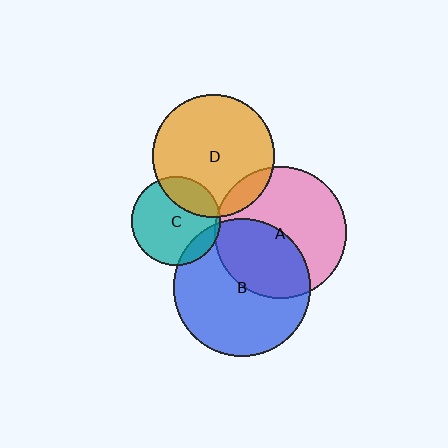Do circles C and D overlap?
Yes.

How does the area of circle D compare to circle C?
Approximately 1.9 times.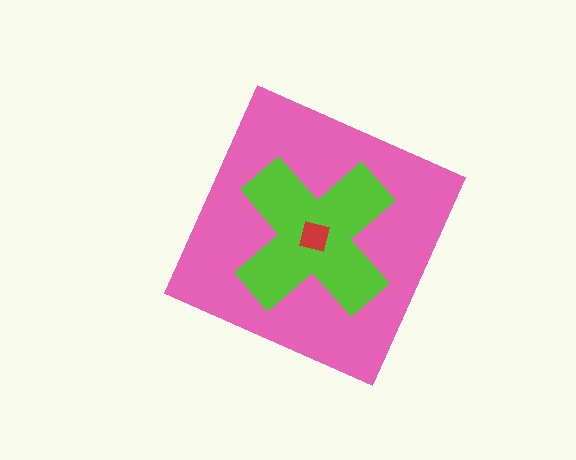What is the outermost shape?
The pink diamond.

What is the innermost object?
The red square.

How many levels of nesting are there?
3.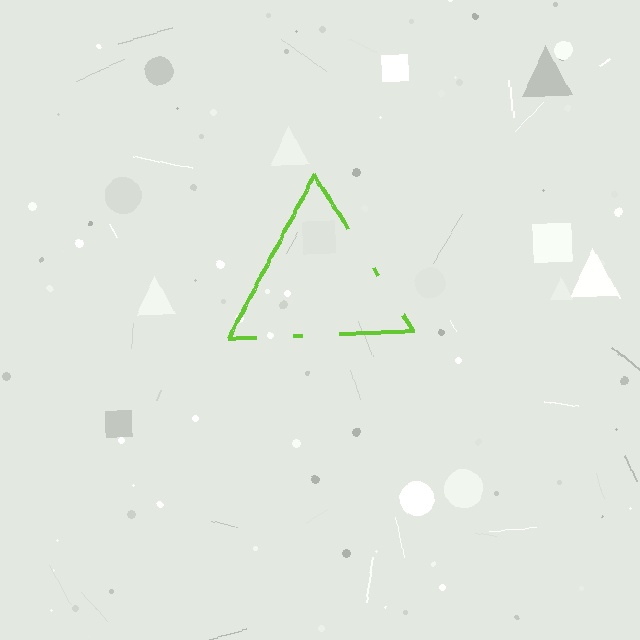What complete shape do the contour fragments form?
The contour fragments form a triangle.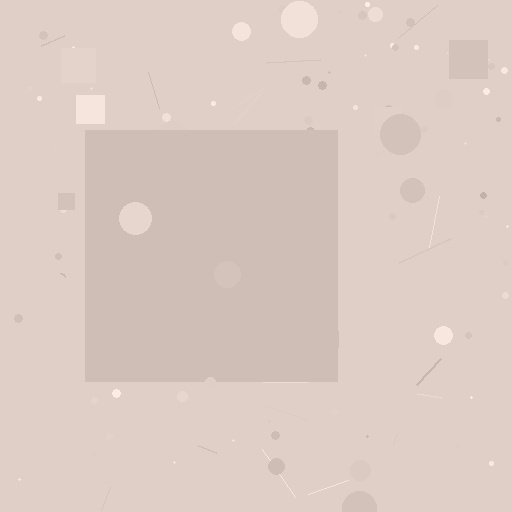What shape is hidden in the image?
A square is hidden in the image.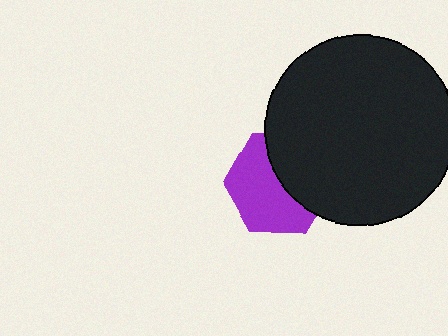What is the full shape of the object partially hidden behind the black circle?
The partially hidden object is a purple hexagon.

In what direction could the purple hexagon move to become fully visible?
The purple hexagon could move left. That would shift it out from behind the black circle entirely.